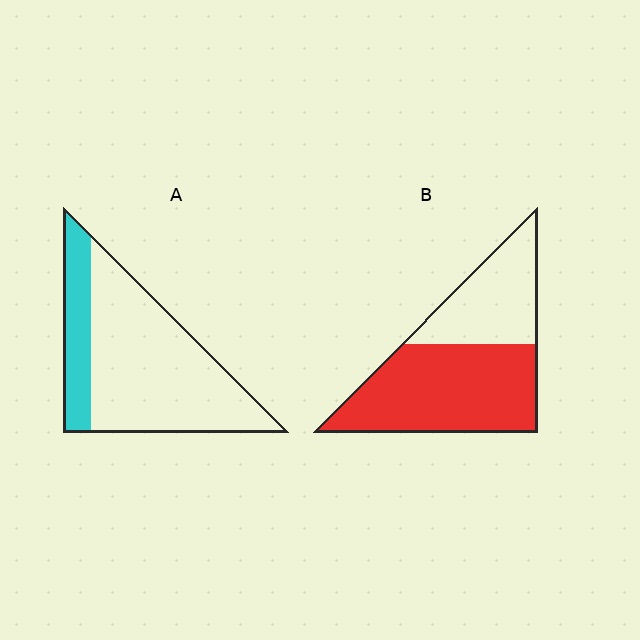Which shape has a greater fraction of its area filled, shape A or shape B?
Shape B.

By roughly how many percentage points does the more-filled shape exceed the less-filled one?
By roughly 40 percentage points (B over A).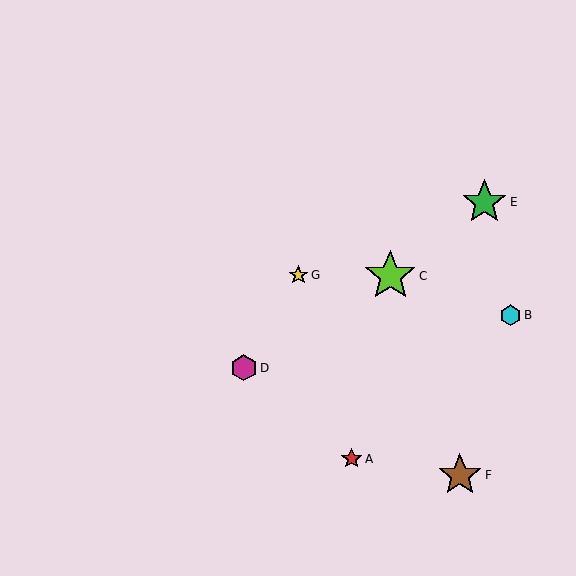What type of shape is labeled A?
Shape A is a red star.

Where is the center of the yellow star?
The center of the yellow star is at (298, 275).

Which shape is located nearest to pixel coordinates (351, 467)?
The red star (labeled A) at (352, 459) is nearest to that location.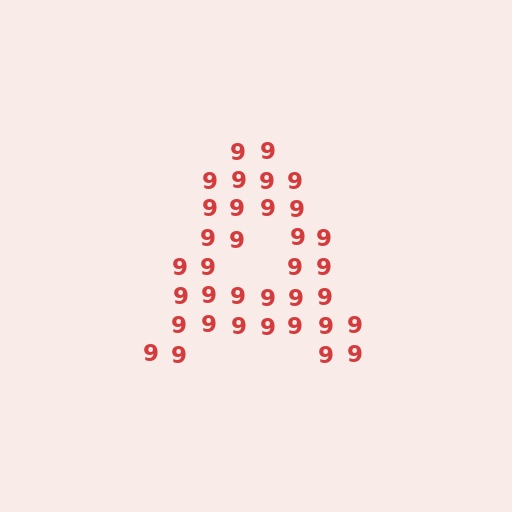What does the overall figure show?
The overall figure shows the letter A.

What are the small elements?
The small elements are digit 9's.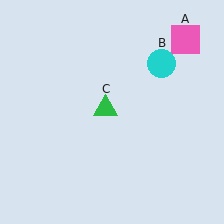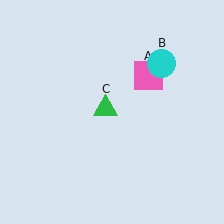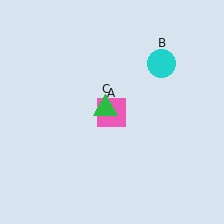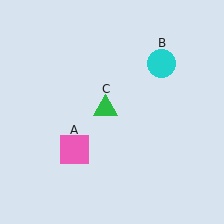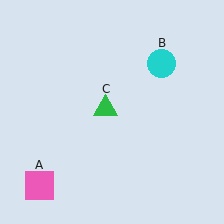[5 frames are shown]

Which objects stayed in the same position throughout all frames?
Cyan circle (object B) and green triangle (object C) remained stationary.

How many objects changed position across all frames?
1 object changed position: pink square (object A).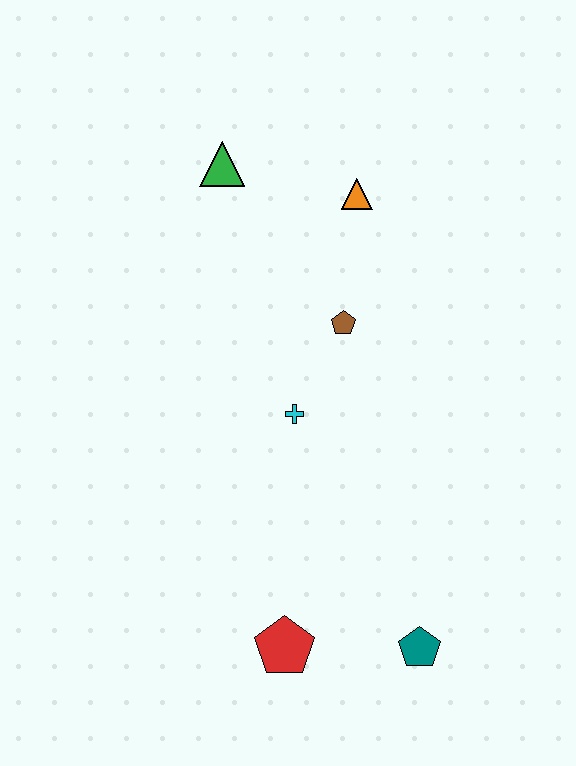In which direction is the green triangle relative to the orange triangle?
The green triangle is to the left of the orange triangle.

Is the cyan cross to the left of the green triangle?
No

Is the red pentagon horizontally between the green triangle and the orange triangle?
Yes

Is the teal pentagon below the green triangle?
Yes